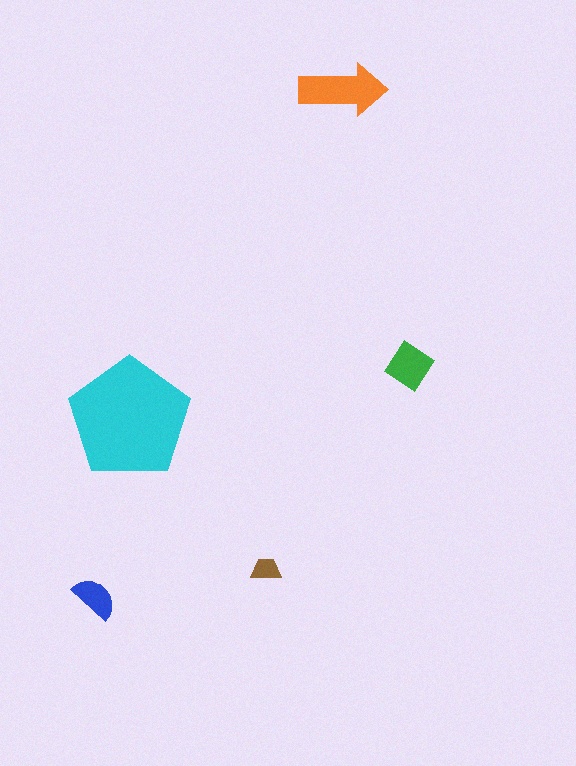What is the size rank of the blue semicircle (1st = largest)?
4th.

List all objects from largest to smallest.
The cyan pentagon, the orange arrow, the green diamond, the blue semicircle, the brown trapezoid.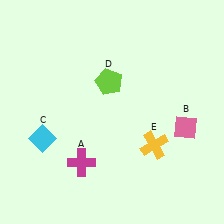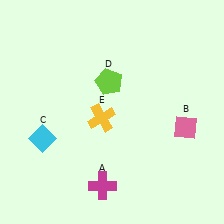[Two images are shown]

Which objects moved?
The objects that moved are: the magenta cross (A), the yellow cross (E).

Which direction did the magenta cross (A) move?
The magenta cross (A) moved down.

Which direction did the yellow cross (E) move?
The yellow cross (E) moved left.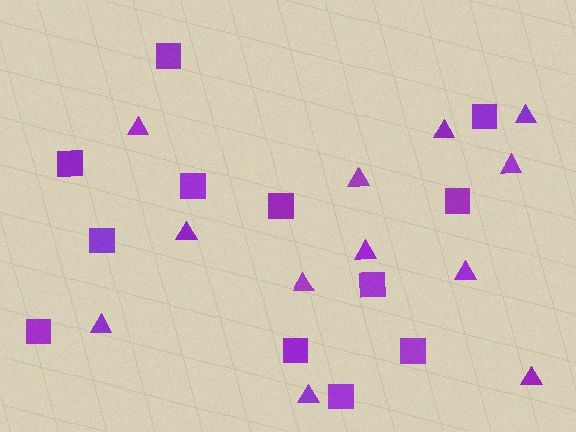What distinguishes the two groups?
There are 2 groups: one group of triangles (12) and one group of squares (12).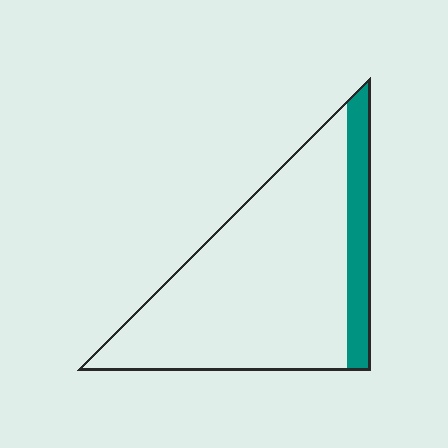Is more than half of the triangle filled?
No.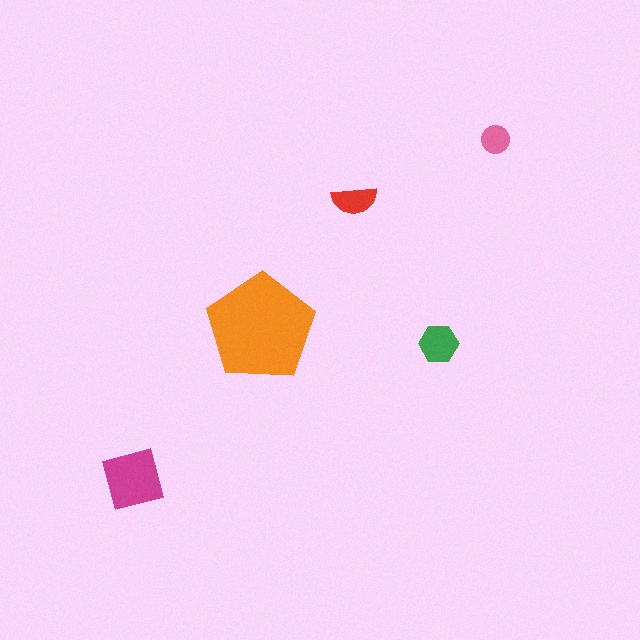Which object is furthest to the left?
The magenta square is leftmost.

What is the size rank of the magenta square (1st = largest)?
2nd.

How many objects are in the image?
There are 5 objects in the image.